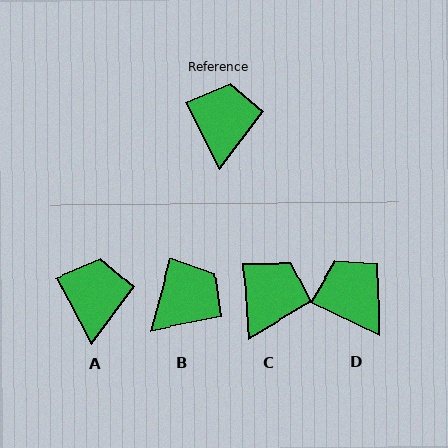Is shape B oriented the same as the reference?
No, it is off by about 42 degrees.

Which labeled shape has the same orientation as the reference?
A.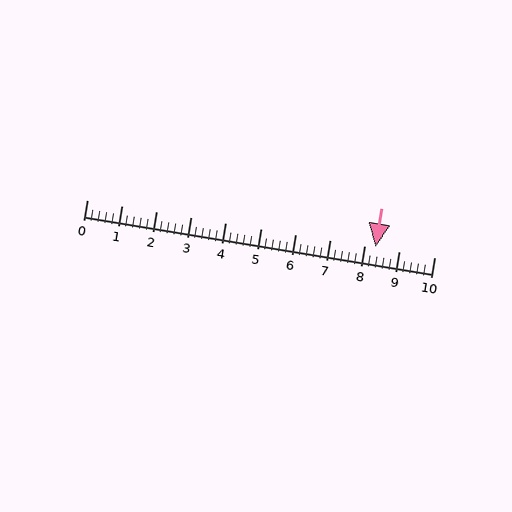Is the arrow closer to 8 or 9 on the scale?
The arrow is closer to 8.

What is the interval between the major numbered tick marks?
The major tick marks are spaced 1 units apart.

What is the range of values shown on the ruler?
The ruler shows values from 0 to 10.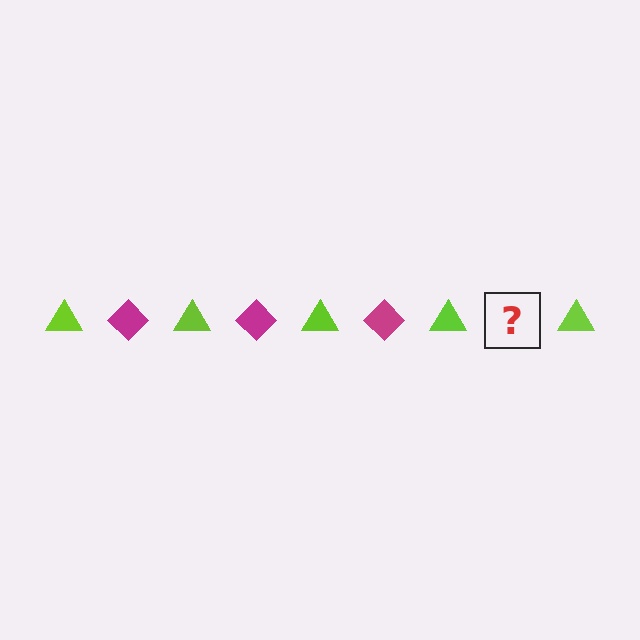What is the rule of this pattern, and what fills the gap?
The rule is that the pattern alternates between lime triangle and magenta diamond. The gap should be filled with a magenta diamond.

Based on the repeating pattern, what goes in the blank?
The blank should be a magenta diamond.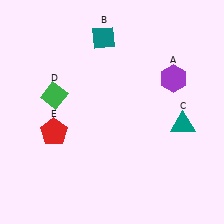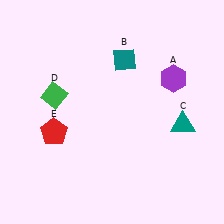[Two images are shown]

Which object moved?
The teal diamond (B) moved down.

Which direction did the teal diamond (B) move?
The teal diamond (B) moved down.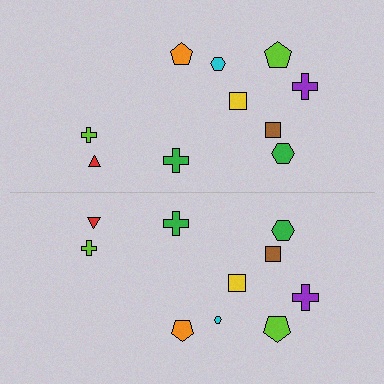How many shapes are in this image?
There are 20 shapes in this image.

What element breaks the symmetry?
The cyan hexagon on the bottom side has a different size than its mirror counterpart.